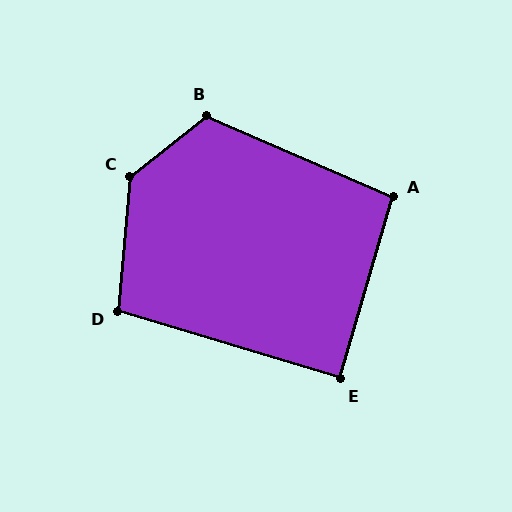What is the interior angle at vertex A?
Approximately 98 degrees (obtuse).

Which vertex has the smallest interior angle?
E, at approximately 89 degrees.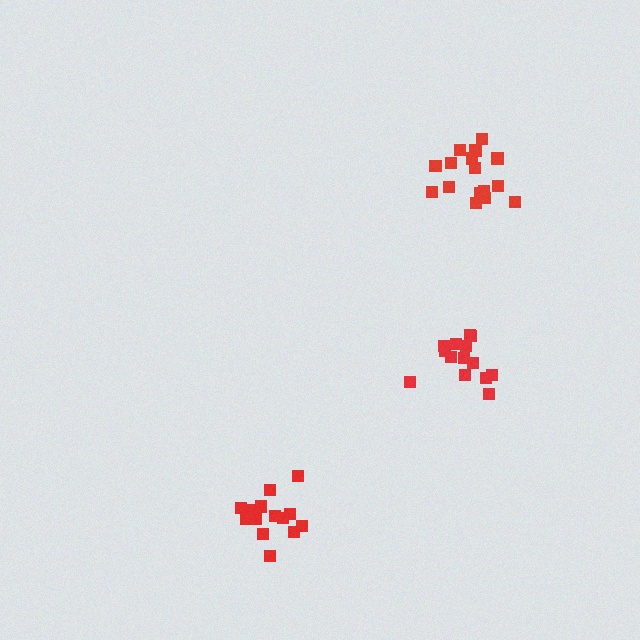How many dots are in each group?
Group 1: 14 dots, Group 2: 16 dots, Group 3: 14 dots (44 total).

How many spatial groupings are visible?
There are 3 spatial groupings.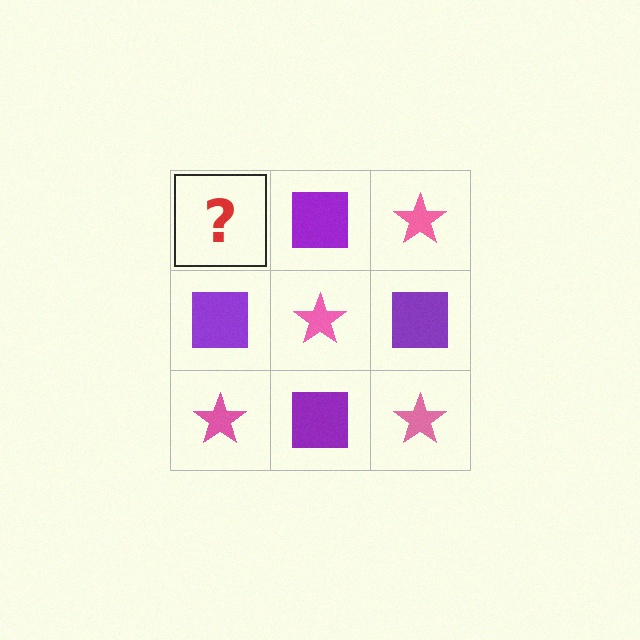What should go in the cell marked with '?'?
The missing cell should contain a pink star.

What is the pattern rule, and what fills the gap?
The rule is that it alternates pink star and purple square in a checkerboard pattern. The gap should be filled with a pink star.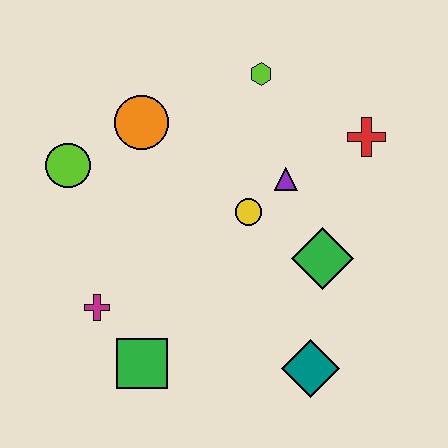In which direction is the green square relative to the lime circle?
The green square is below the lime circle.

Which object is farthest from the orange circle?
The teal diamond is farthest from the orange circle.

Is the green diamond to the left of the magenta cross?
No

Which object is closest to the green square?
The magenta cross is closest to the green square.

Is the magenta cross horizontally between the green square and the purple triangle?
No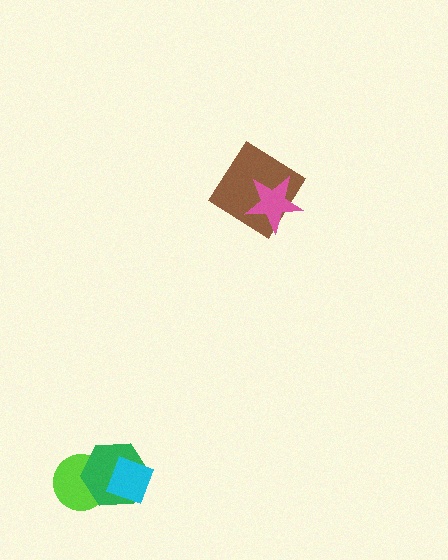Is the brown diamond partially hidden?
Yes, it is partially covered by another shape.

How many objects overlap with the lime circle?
1 object overlaps with the lime circle.